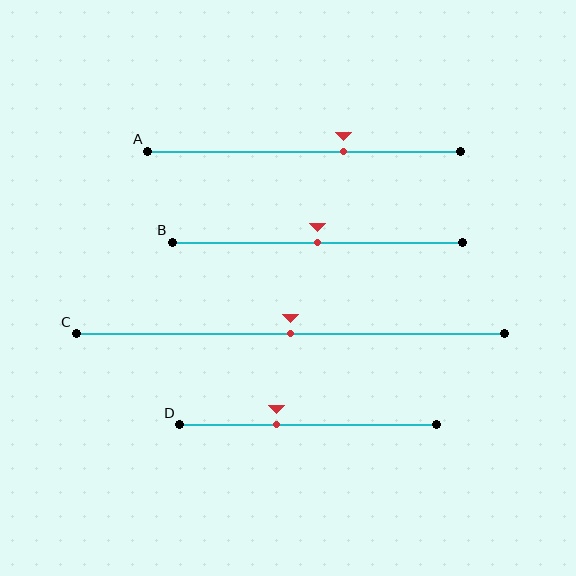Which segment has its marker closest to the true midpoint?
Segment B has its marker closest to the true midpoint.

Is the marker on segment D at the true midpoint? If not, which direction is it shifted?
No, the marker on segment D is shifted to the left by about 12% of the segment length.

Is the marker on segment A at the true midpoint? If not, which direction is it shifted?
No, the marker on segment A is shifted to the right by about 13% of the segment length.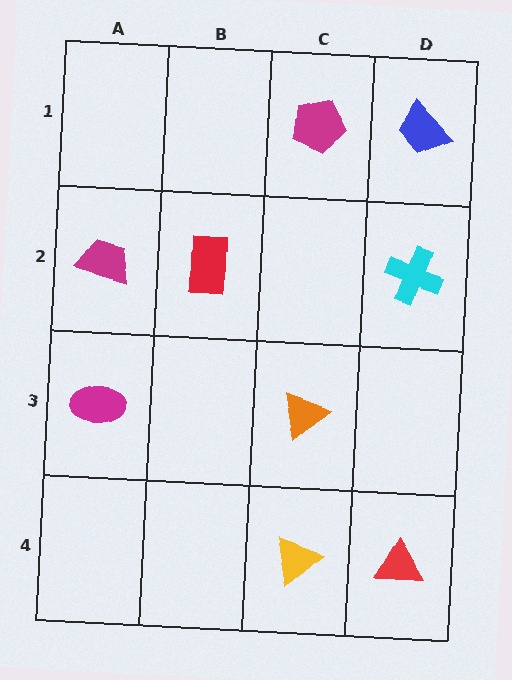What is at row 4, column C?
A yellow triangle.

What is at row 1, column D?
A blue trapezoid.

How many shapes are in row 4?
2 shapes.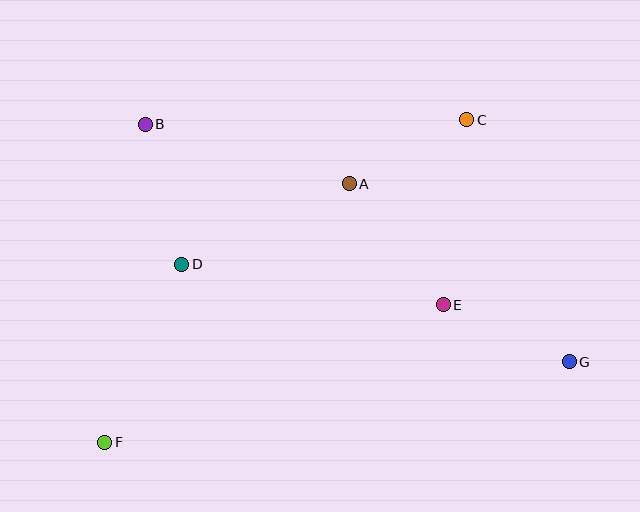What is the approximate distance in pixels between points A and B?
The distance between A and B is approximately 212 pixels.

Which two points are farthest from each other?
Points B and G are farthest from each other.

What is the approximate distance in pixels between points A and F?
The distance between A and F is approximately 356 pixels.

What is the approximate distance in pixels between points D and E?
The distance between D and E is approximately 265 pixels.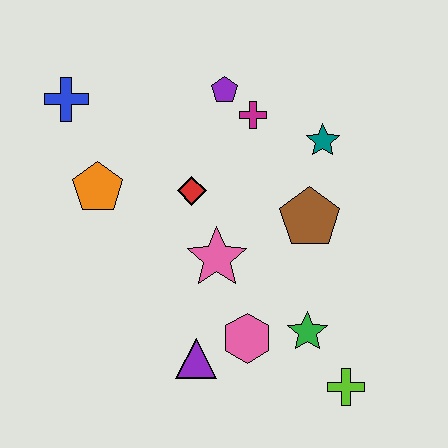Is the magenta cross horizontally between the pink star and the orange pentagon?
No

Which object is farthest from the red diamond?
The lime cross is farthest from the red diamond.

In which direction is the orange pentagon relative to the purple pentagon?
The orange pentagon is to the left of the purple pentagon.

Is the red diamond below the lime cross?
No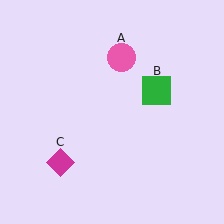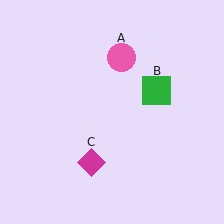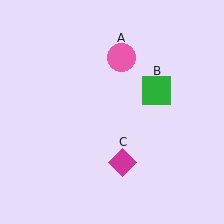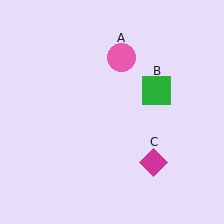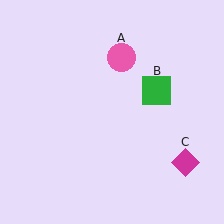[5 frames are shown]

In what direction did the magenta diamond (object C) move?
The magenta diamond (object C) moved right.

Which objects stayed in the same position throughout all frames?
Pink circle (object A) and green square (object B) remained stationary.